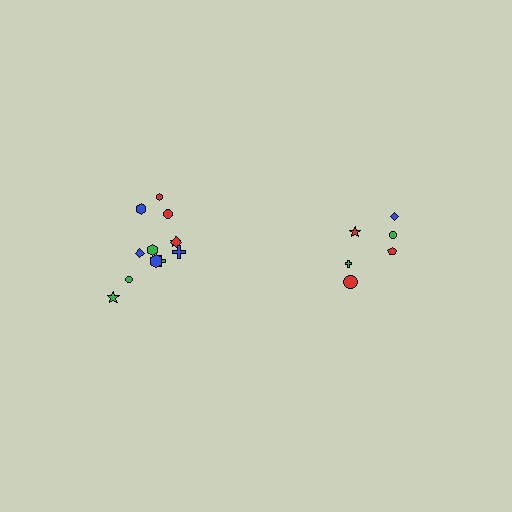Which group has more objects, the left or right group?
The left group.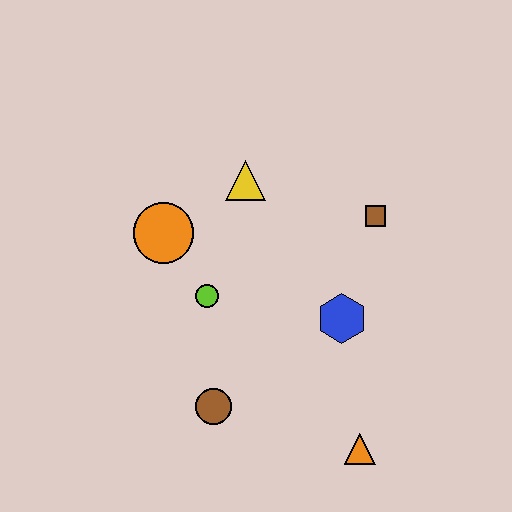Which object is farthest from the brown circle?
The brown square is farthest from the brown circle.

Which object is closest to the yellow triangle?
The orange circle is closest to the yellow triangle.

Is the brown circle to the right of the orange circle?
Yes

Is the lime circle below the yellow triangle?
Yes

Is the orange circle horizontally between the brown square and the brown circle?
No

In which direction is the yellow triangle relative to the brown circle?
The yellow triangle is above the brown circle.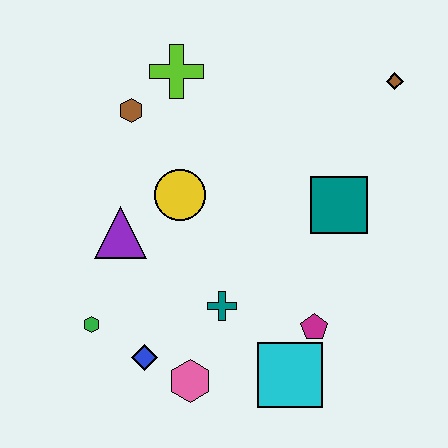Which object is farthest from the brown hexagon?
The cyan square is farthest from the brown hexagon.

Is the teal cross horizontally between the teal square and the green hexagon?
Yes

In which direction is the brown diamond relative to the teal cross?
The brown diamond is above the teal cross.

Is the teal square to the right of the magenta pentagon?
Yes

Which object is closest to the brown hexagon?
The lime cross is closest to the brown hexagon.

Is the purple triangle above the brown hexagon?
No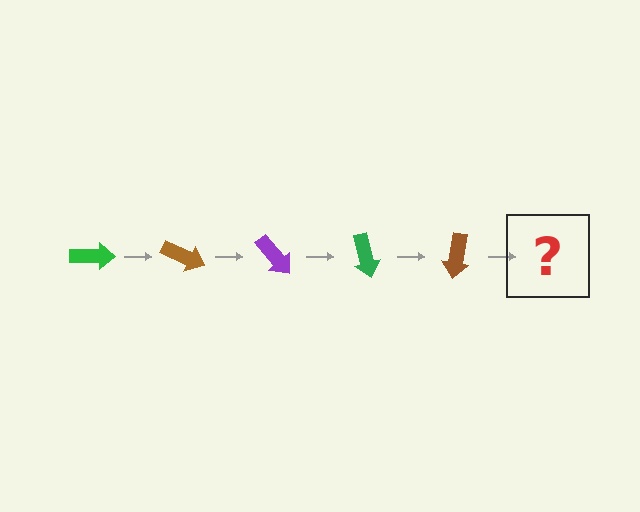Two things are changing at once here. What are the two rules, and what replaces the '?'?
The two rules are that it rotates 25 degrees each step and the color cycles through green, brown, and purple. The '?' should be a purple arrow, rotated 125 degrees from the start.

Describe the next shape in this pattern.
It should be a purple arrow, rotated 125 degrees from the start.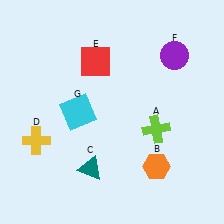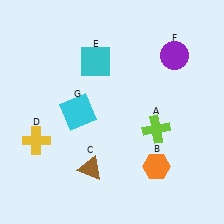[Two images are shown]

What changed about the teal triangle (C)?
In Image 1, C is teal. In Image 2, it changed to brown.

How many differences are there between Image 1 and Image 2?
There are 2 differences between the two images.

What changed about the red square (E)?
In Image 1, E is red. In Image 2, it changed to cyan.